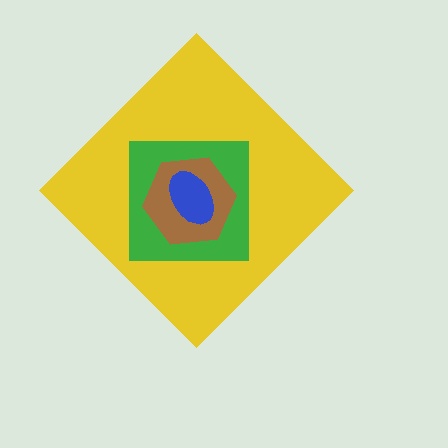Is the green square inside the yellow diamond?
Yes.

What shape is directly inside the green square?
The brown hexagon.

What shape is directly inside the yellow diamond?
The green square.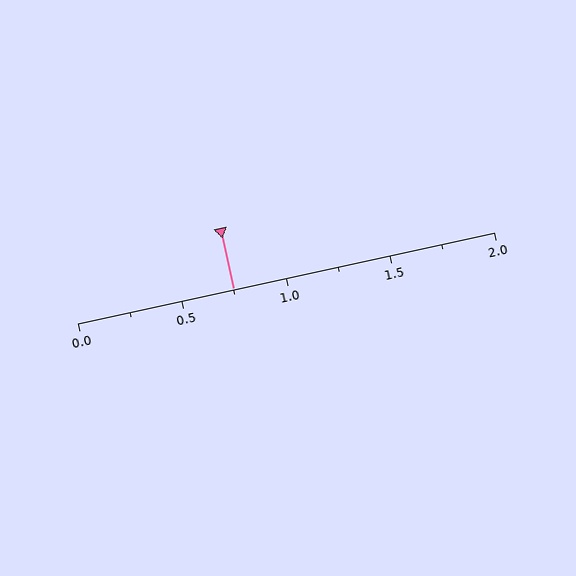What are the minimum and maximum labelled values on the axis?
The axis runs from 0.0 to 2.0.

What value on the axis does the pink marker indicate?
The marker indicates approximately 0.75.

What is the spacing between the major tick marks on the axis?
The major ticks are spaced 0.5 apart.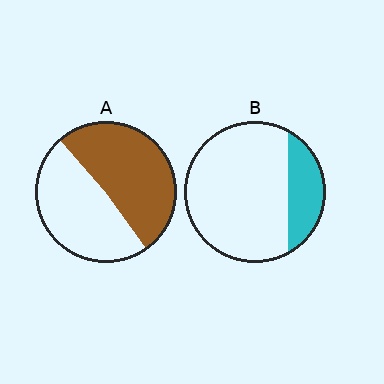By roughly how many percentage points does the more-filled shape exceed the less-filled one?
By roughly 30 percentage points (A over B).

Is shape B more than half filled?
No.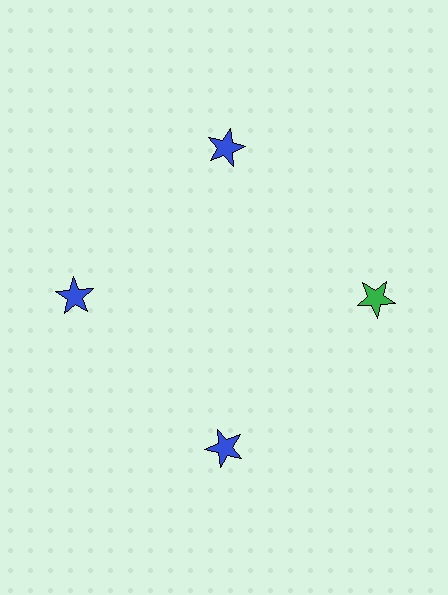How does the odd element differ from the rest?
It has a different color: green instead of blue.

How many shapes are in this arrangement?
There are 4 shapes arranged in a ring pattern.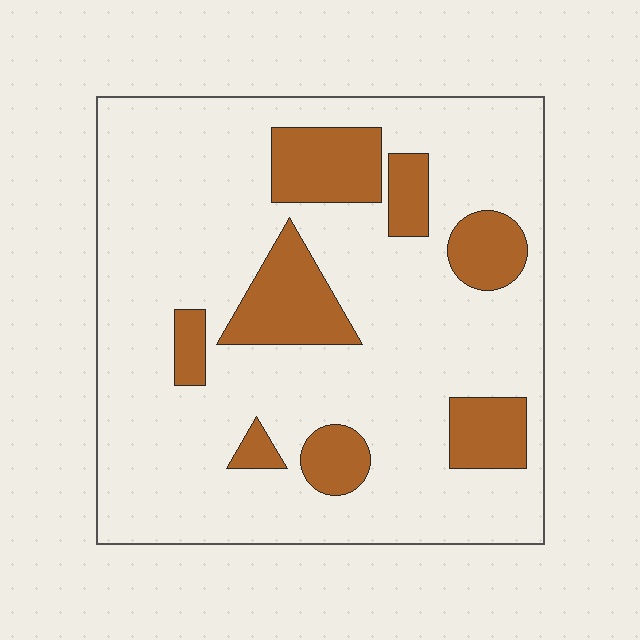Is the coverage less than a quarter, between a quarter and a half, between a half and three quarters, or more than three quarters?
Less than a quarter.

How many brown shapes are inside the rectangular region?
8.